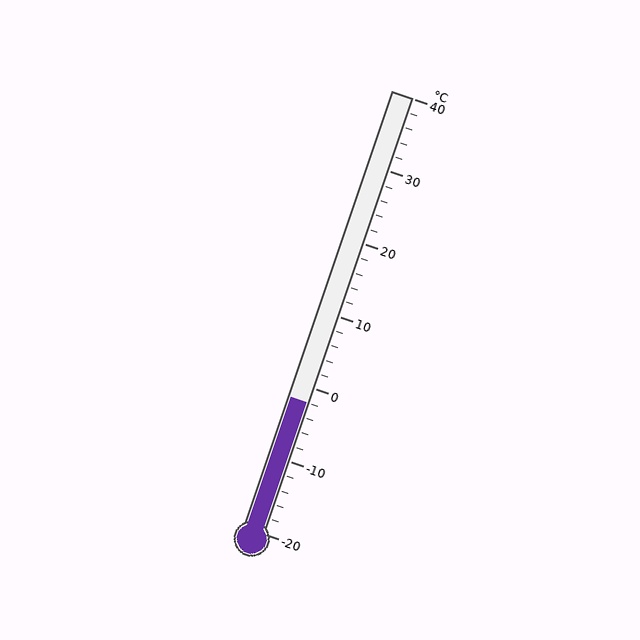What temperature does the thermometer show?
The thermometer shows approximately -2°C.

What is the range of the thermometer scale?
The thermometer scale ranges from -20°C to 40°C.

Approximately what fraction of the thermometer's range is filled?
The thermometer is filled to approximately 30% of its range.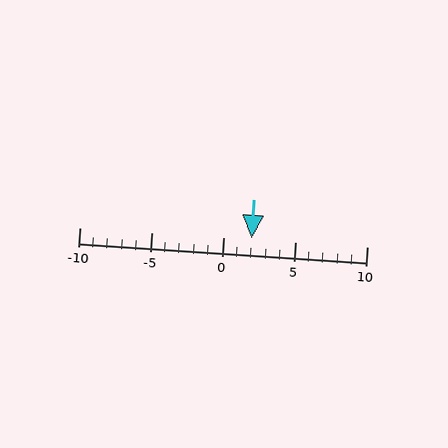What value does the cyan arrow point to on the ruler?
The cyan arrow points to approximately 2.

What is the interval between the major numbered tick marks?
The major tick marks are spaced 5 units apart.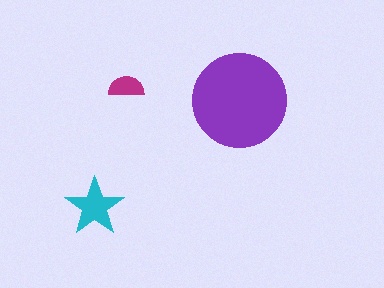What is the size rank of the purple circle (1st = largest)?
1st.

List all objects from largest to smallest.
The purple circle, the cyan star, the magenta semicircle.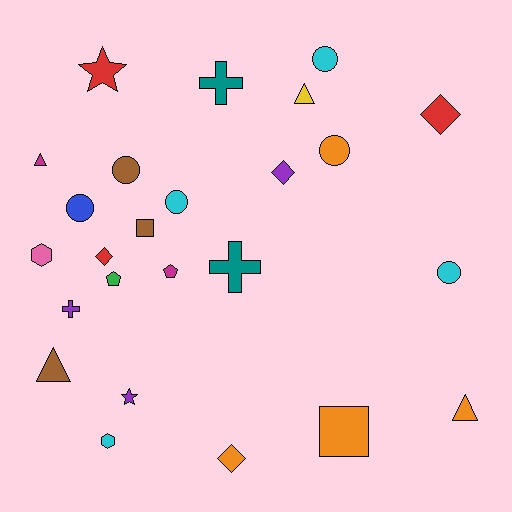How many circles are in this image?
There are 6 circles.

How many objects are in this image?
There are 25 objects.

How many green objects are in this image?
There is 1 green object.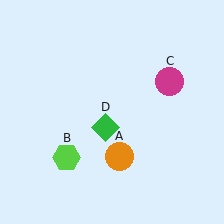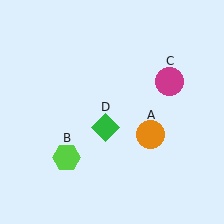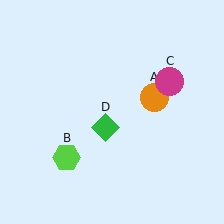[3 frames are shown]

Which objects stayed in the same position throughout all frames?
Lime hexagon (object B) and magenta circle (object C) and green diamond (object D) remained stationary.